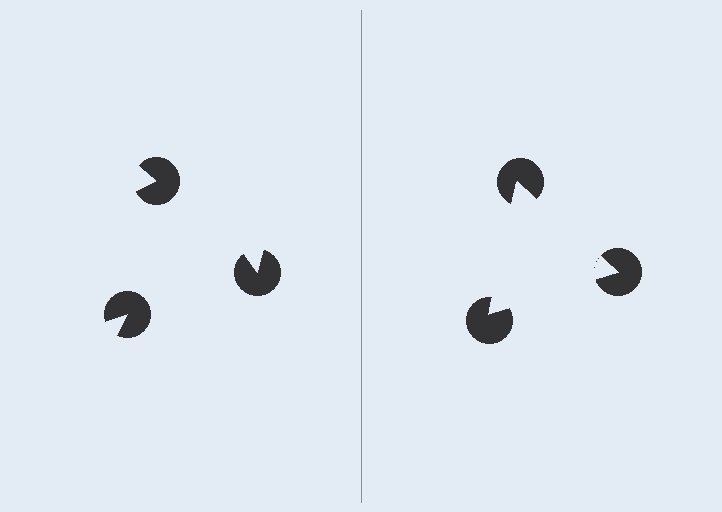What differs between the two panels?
The pac-man discs are positioned identically on both sides; only the wedge orientations differ. On the right they align to a triangle; on the left they are misaligned.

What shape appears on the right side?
An illusory triangle.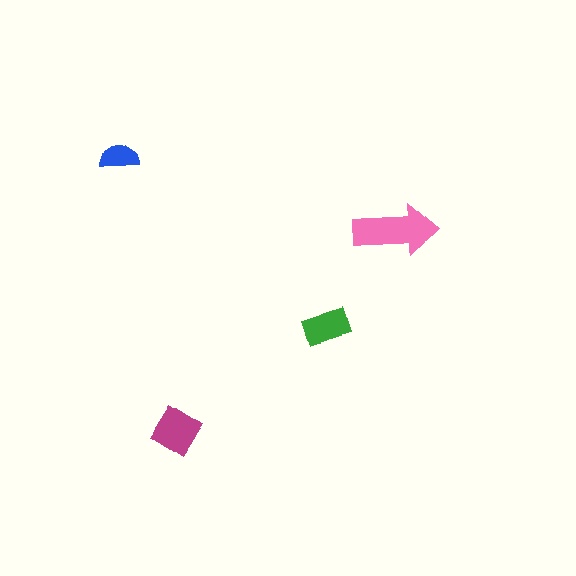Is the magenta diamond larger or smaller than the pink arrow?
Smaller.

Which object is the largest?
The pink arrow.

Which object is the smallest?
The blue semicircle.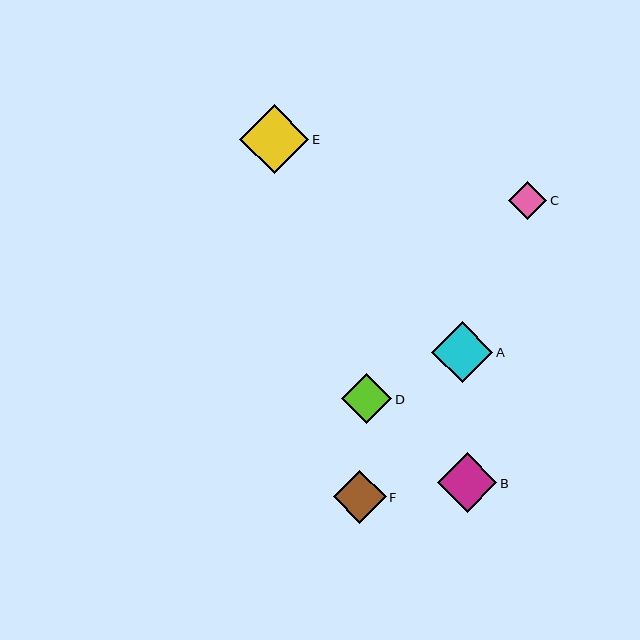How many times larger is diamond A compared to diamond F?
Diamond A is approximately 1.1 times the size of diamond F.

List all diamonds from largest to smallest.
From largest to smallest: E, A, B, F, D, C.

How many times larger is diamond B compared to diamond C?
Diamond B is approximately 1.5 times the size of diamond C.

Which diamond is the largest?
Diamond E is the largest with a size of approximately 69 pixels.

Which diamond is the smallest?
Diamond C is the smallest with a size of approximately 38 pixels.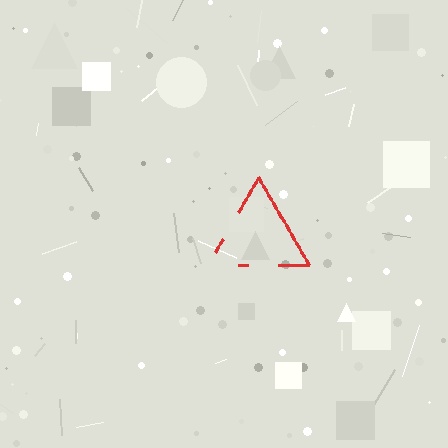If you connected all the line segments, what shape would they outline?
They would outline a triangle.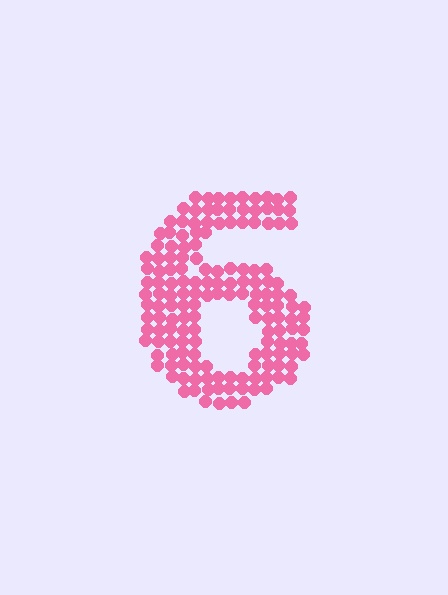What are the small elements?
The small elements are circles.